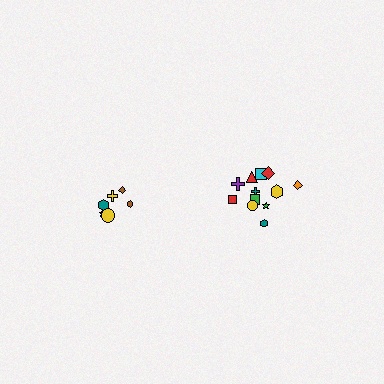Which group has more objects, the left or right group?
The right group.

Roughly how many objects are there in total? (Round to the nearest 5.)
Roughly 20 objects in total.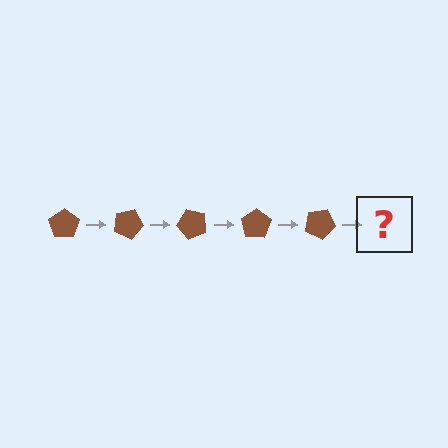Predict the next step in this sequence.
The next step is a brown pentagon rotated 125 degrees.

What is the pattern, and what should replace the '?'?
The pattern is that the pentagon rotates 25 degrees each step. The '?' should be a brown pentagon rotated 125 degrees.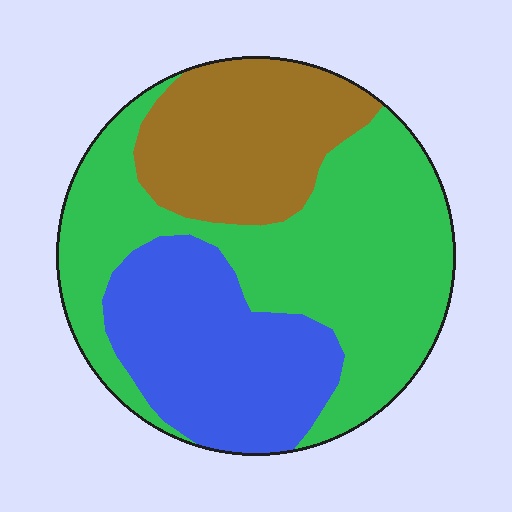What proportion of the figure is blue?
Blue covers roughly 30% of the figure.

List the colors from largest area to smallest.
From largest to smallest: green, blue, brown.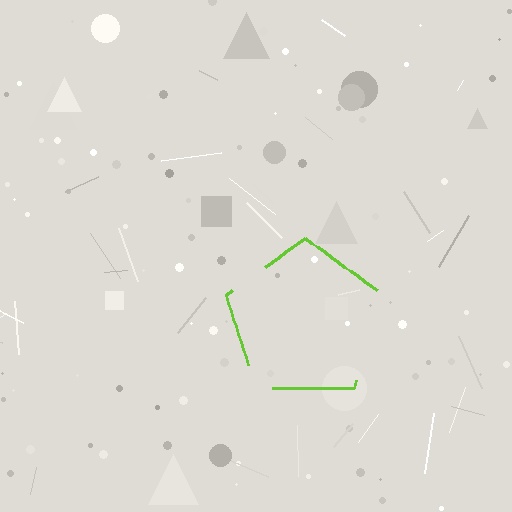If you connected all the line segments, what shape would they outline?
They would outline a pentagon.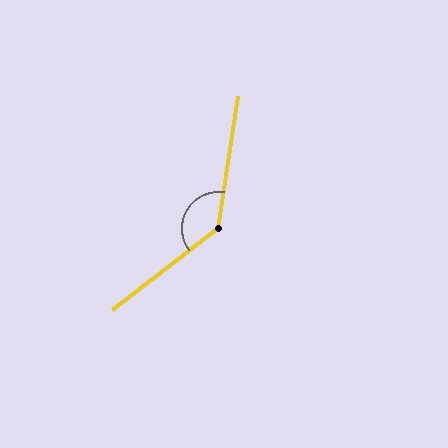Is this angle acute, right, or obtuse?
It is obtuse.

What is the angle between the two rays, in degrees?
Approximately 136 degrees.